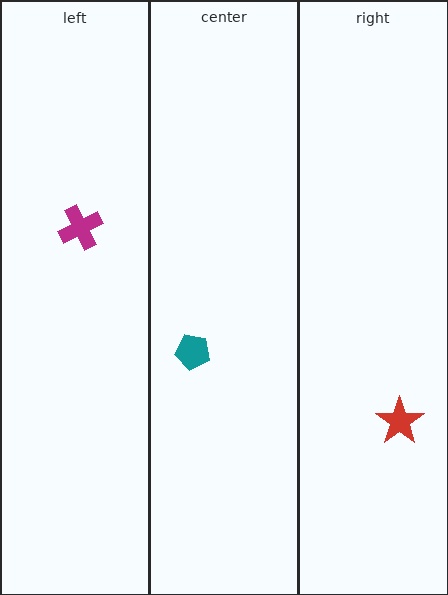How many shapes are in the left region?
1.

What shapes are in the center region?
The teal pentagon.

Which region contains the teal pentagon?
The center region.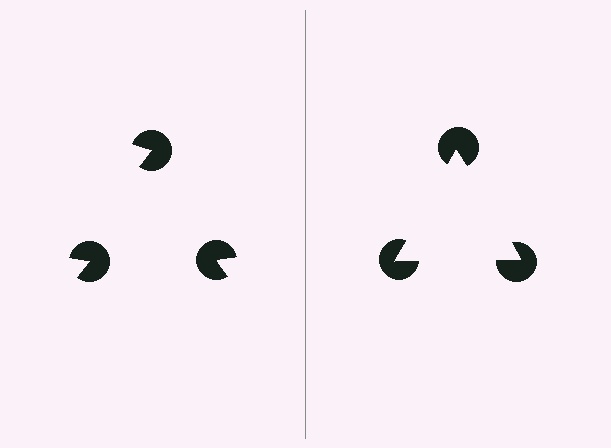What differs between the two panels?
The pac-man discs are positioned identically on both sides; only the wedge orientations differ. On the right they align to a triangle; on the left they are misaligned.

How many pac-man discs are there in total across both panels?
6 — 3 on each side.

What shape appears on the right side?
An illusory triangle.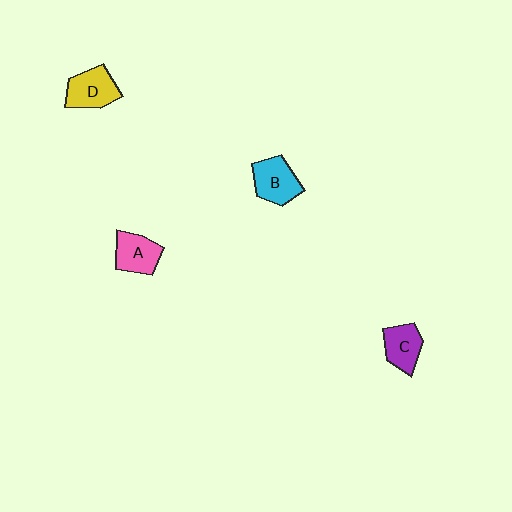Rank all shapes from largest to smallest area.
From largest to smallest: B (cyan), D (yellow), A (pink), C (purple).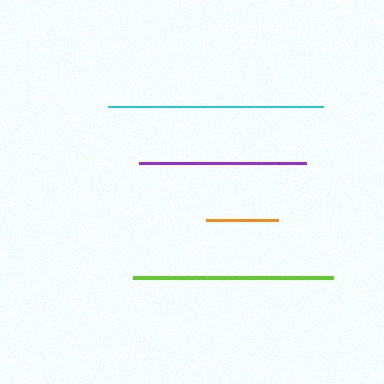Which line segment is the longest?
The cyan line is the longest at approximately 215 pixels.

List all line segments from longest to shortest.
From longest to shortest: cyan, lime, purple, orange.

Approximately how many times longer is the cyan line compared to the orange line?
The cyan line is approximately 3.0 times the length of the orange line.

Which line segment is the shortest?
The orange line is the shortest at approximately 72 pixels.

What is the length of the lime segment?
The lime segment is approximately 200 pixels long.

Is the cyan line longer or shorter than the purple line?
The cyan line is longer than the purple line.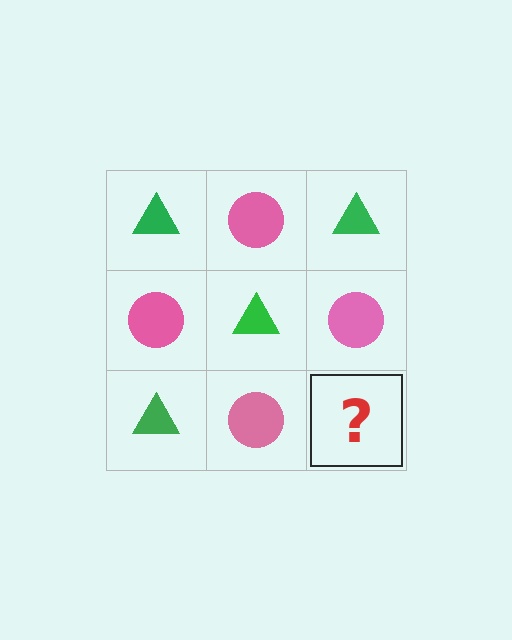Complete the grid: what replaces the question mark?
The question mark should be replaced with a green triangle.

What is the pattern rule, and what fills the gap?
The rule is that it alternates green triangle and pink circle in a checkerboard pattern. The gap should be filled with a green triangle.